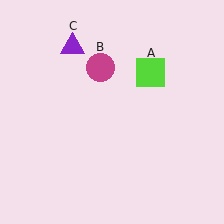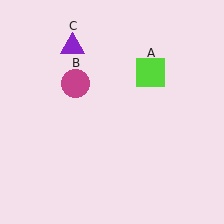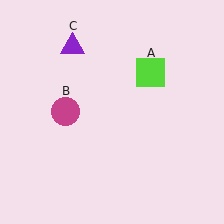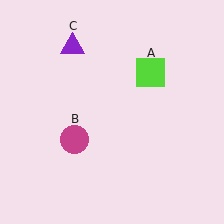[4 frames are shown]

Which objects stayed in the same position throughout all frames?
Lime square (object A) and purple triangle (object C) remained stationary.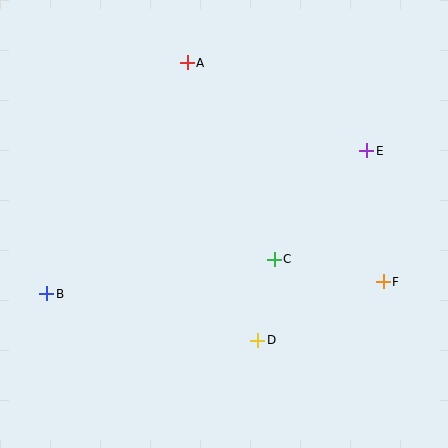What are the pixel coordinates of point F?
Point F is at (383, 282).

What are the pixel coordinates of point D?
Point D is at (258, 340).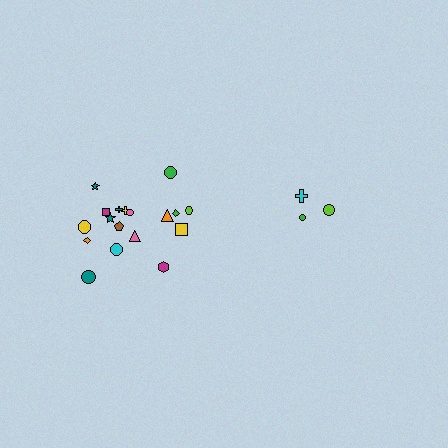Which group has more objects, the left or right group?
The left group.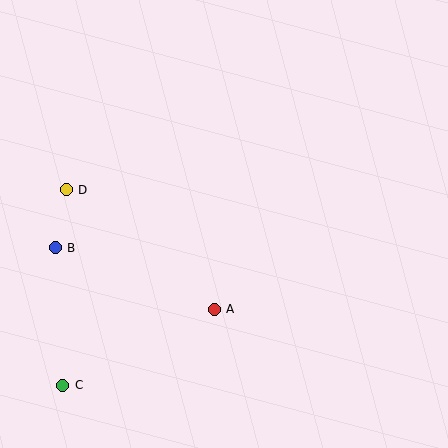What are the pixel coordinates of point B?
Point B is at (55, 248).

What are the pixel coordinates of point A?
Point A is at (214, 309).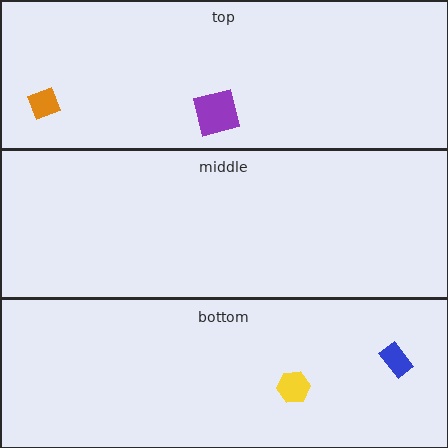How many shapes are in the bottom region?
2.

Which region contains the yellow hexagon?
The bottom region.